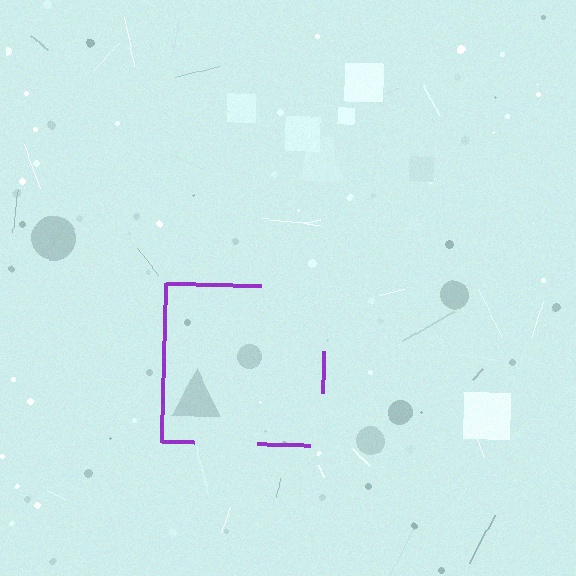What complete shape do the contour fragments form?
The contour fragments form a square.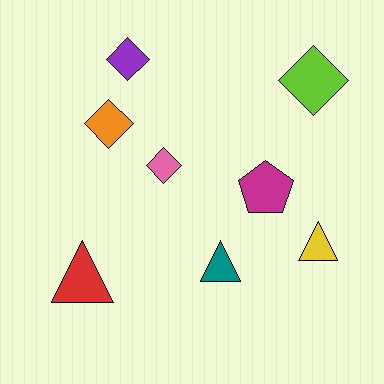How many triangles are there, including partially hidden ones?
There are 3 triangles.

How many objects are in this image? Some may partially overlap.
There are 8 objects.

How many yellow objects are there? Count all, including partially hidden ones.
There is 1 yellow object.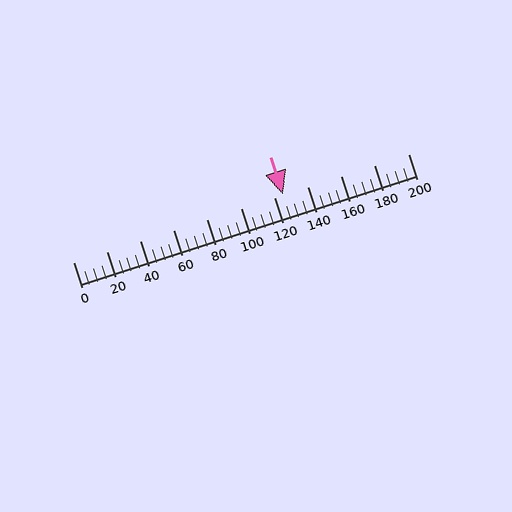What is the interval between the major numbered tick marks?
The major tick marks are spaced 20 units apart.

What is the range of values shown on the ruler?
The ruler shows values from 0 to 200.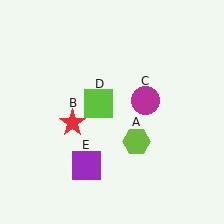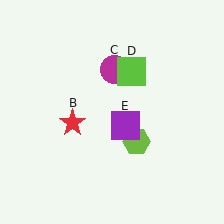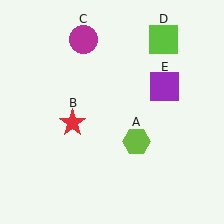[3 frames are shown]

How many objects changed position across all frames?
3 objects changed position: magenta circle (object C), lime square (object D), purple square (object E).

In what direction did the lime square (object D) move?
The lime square (object D) moved up and to the right.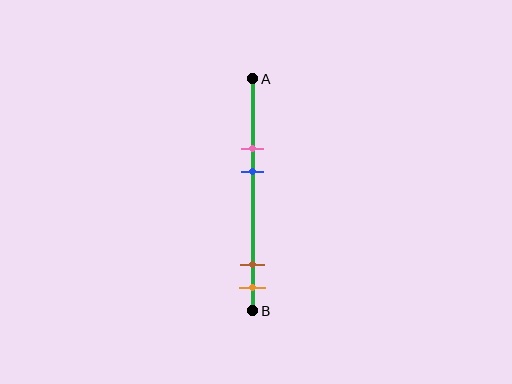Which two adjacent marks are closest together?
The brown and orange marks are the closest adjacent pair.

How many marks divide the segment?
There are 4 marks dividing the segment.